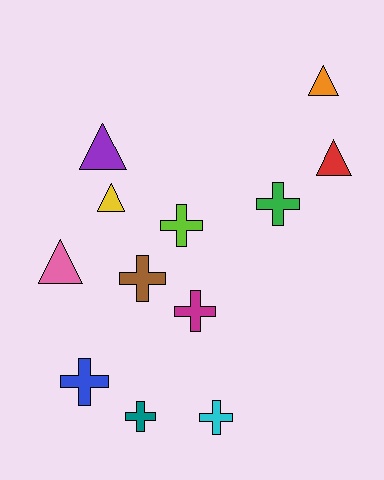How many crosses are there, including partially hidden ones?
There are 7 crosses.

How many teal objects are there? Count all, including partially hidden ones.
There is 1 teal object.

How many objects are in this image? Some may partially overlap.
There are 12 objects.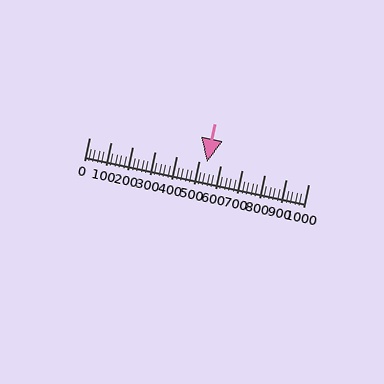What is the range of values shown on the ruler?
The ruler shows values from 0 to 1000.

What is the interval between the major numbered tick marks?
The major tick marks are spaced 100 units apart.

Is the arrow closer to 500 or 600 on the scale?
The arrow is closer to 500.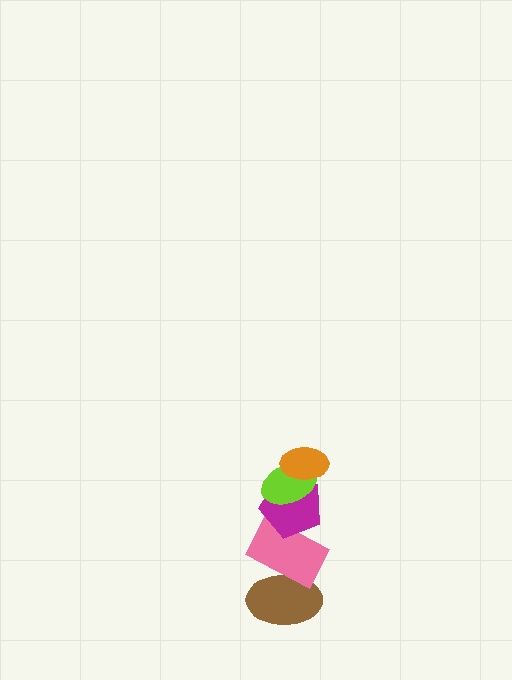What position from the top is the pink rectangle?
The pink rectangle is 4th from the top.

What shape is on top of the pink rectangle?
The magenta pentagon is on top of the pink rectangle.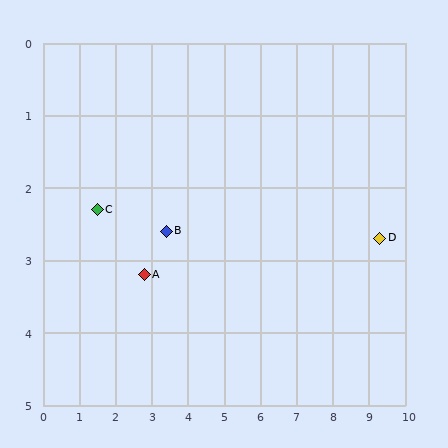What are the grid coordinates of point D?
Point D is at approximately (9.3, 2.7).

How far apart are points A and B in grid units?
Points A and B are about 0.8 grid units apart.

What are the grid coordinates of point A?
Point A is at approximately (2.8, 3.2).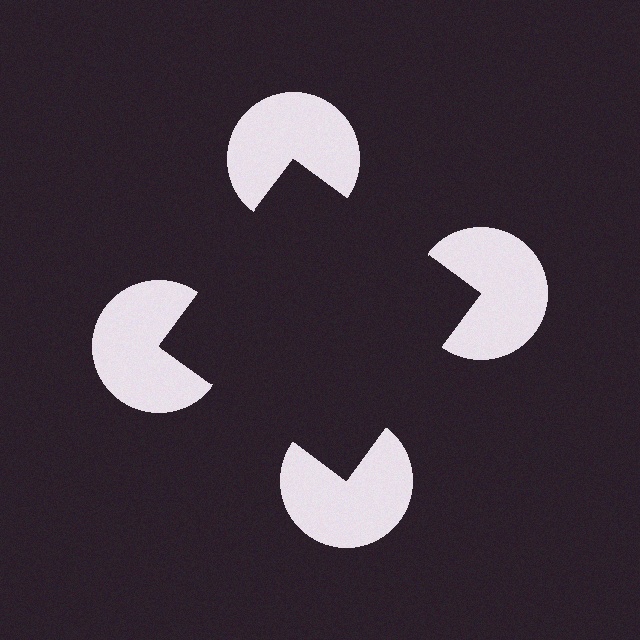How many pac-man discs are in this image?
There are 4 — one at each vertex of the illusory square.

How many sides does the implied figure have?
4 sides.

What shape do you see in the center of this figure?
An illusory square — its edges are inferred from the aligned wedge cuts in the pac-man discs, not physically drawn.